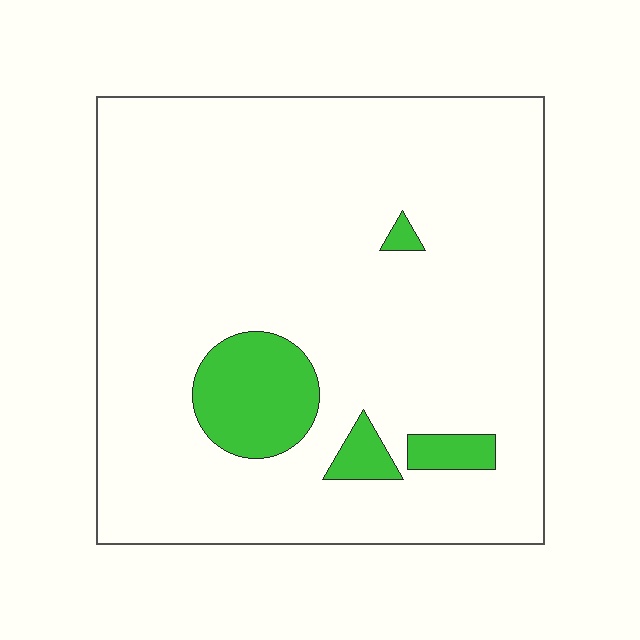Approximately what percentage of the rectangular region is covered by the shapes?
Approximately 10%.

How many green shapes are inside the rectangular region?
4.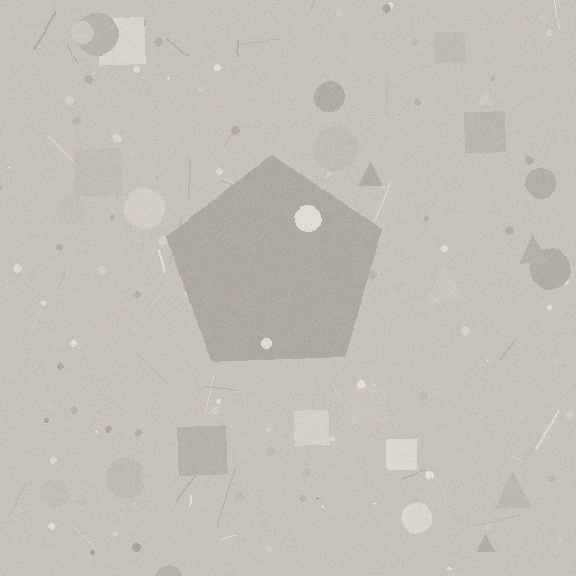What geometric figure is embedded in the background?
A pentagon is embedded in the background.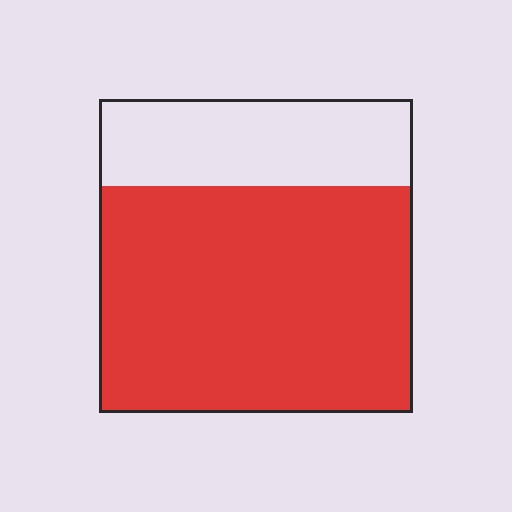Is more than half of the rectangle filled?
Yes.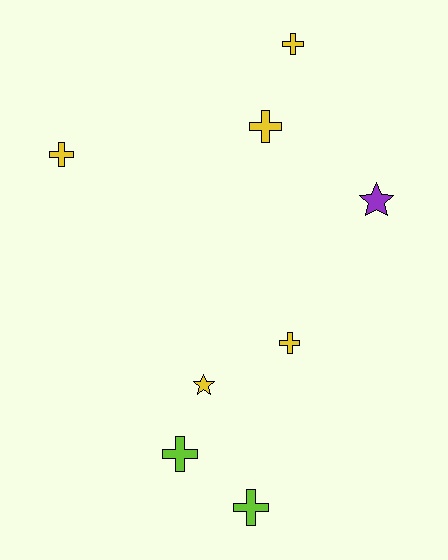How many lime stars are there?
There are no lime stars.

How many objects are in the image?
There are 8 objects.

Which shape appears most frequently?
Cross, with 6 objects.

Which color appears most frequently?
Yellow, with 5 objects.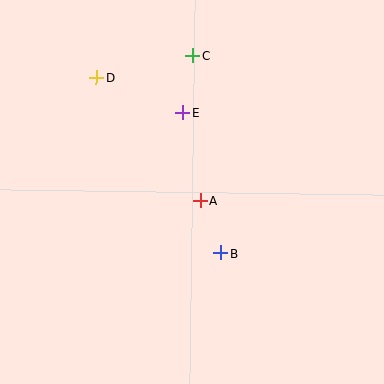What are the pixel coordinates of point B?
Point B is at (221, 253).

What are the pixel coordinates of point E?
Point E is at (183, 113).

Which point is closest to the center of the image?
Point A at (200, 201) is closest to the center.